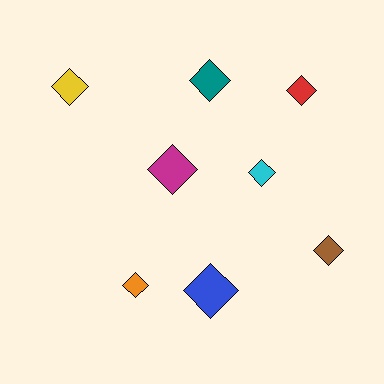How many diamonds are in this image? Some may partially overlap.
There are 8 diamonds.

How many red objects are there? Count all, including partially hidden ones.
There is 1 red object.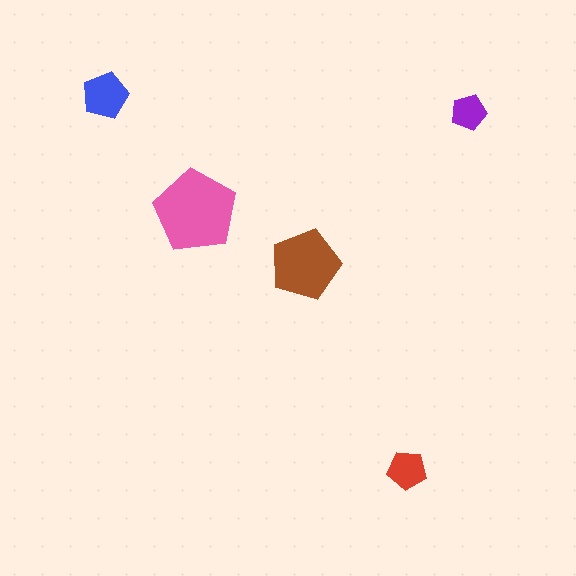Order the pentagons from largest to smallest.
the pink one, the brown one, the blue one, the red one, the purple one.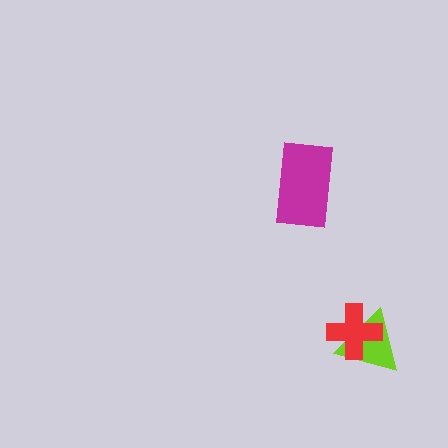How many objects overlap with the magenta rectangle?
0 objects overlap with the magenta rectangle.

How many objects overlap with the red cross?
1 object overlaps with the red cross.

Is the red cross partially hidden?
No, no other shape covers it.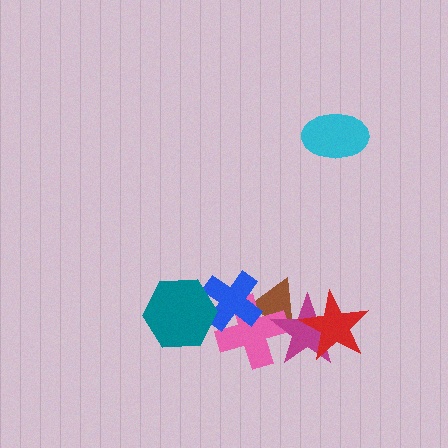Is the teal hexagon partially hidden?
No, no other shape covers it.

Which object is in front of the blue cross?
The teal hexagon is in front of the blue cross.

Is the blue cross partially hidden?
Yes, it is partially covered by another shape.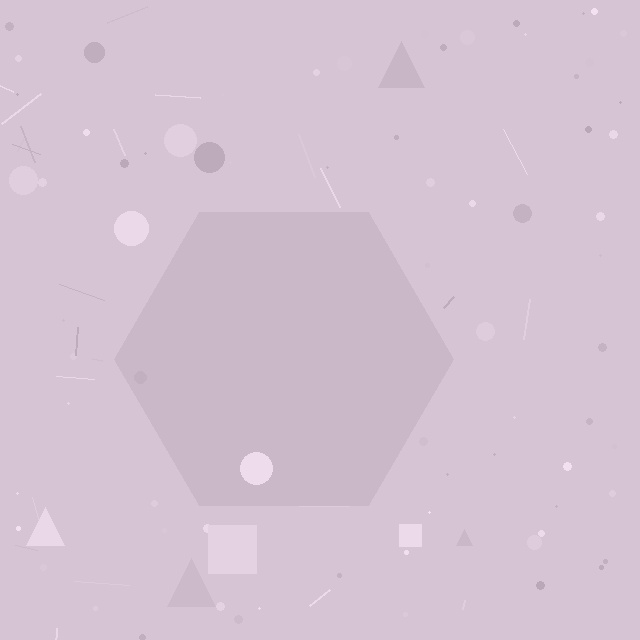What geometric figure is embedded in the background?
A hexagon is embedded in the background.